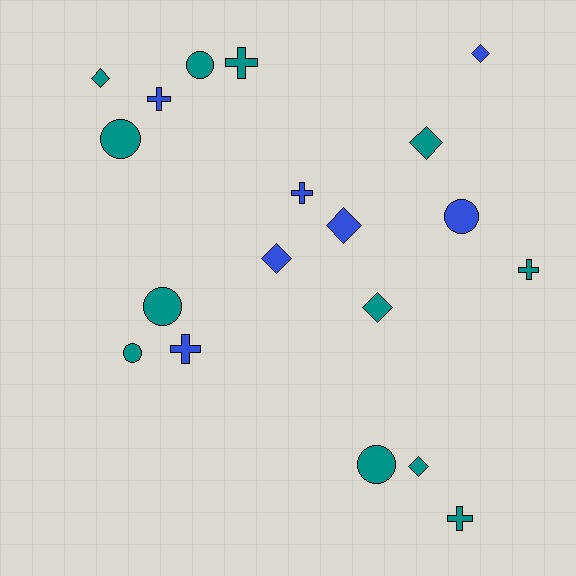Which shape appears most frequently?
Diamond, with 7 objects.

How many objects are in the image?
There are 19 objects.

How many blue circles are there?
There is 1 blue circle.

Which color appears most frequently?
Teal, with 12 objects.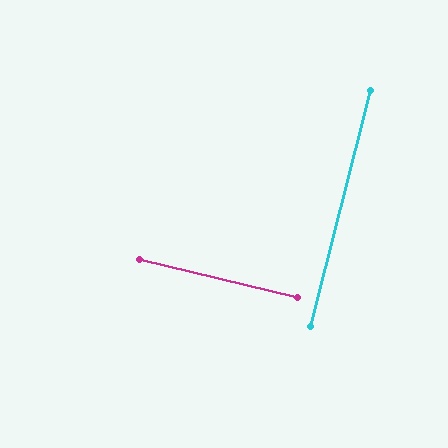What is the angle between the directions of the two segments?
Approximately 89 degrees.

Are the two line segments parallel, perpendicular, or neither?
Perpendicular — they meet at approximately 89°.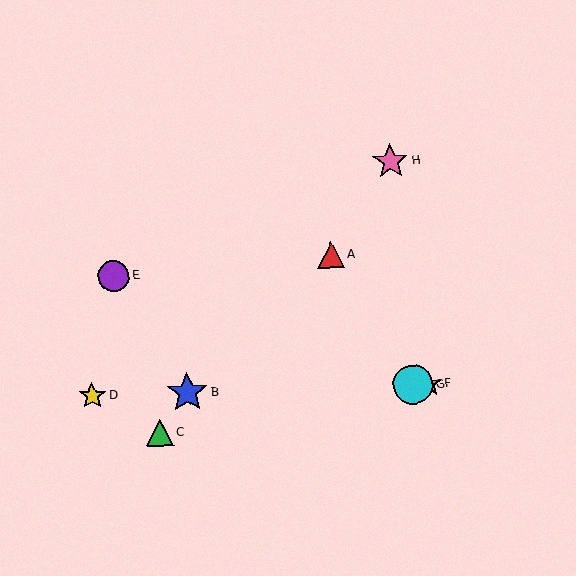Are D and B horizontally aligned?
Yes, both are at y≈396.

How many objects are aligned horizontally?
4 objects (B, D, F, G) are aligned horizontally.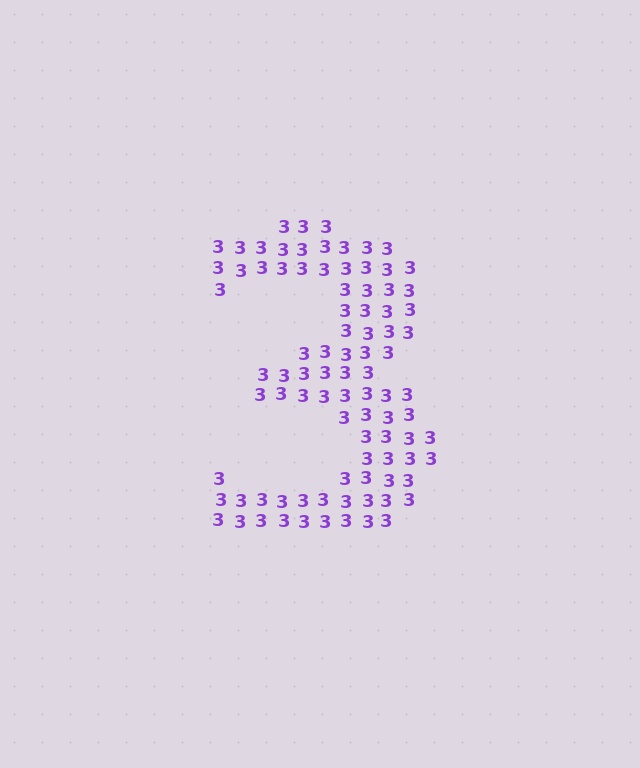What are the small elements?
The small elements are digit 3's.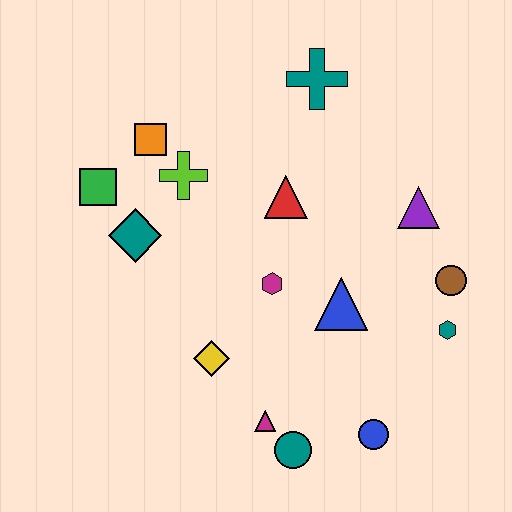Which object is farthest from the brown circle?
The green square is farthest from the brown circle.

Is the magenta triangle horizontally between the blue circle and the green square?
Yes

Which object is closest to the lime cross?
The orange square is closest to the lime cross.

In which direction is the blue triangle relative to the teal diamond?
The blue triangle is to the right of the teal diamond.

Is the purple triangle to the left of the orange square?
No